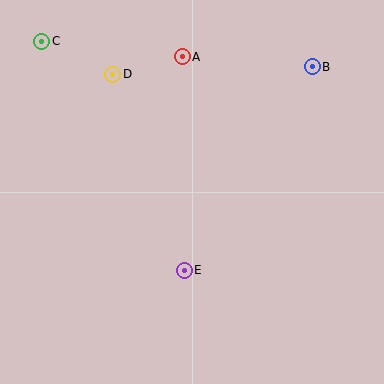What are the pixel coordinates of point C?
Point C is at (42, 41).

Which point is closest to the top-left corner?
Point C is closest to the top-left corner.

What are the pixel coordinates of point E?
Point E is at (184, 270).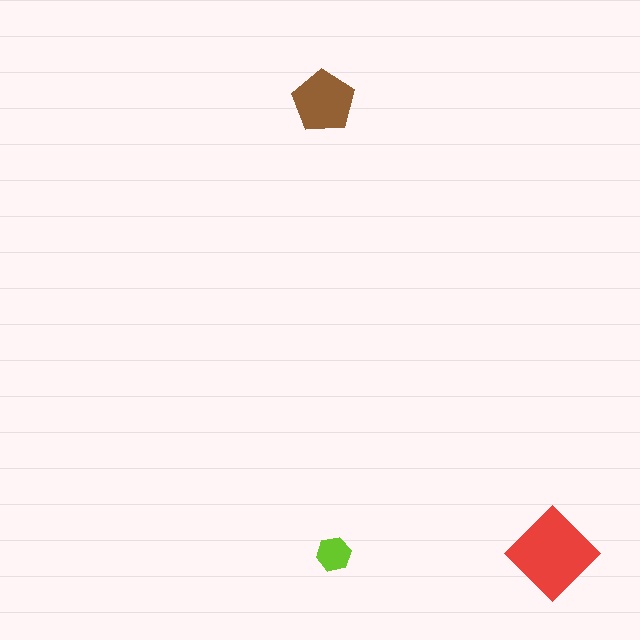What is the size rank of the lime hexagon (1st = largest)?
3rd.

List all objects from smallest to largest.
The lime hexagon, the brown pentagon, the red diamond.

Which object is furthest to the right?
The red diamond is rightmost.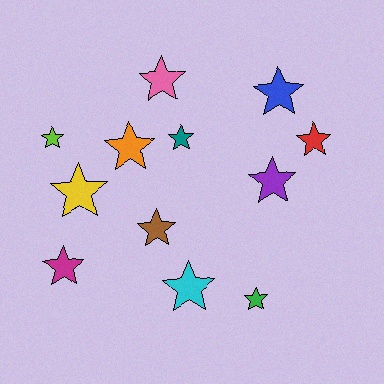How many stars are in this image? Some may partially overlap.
There are 12 stars.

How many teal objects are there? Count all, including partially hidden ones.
There is 1 teal object.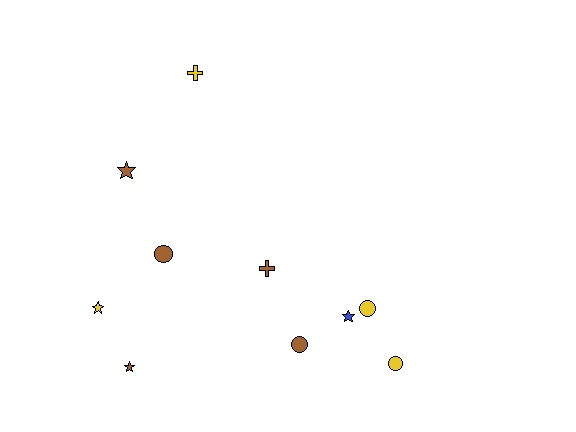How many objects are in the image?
There are 10 objects.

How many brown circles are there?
There are 2 brown circles.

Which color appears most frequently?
Brown, with 5 objects.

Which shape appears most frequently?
Circle, with 4 objects.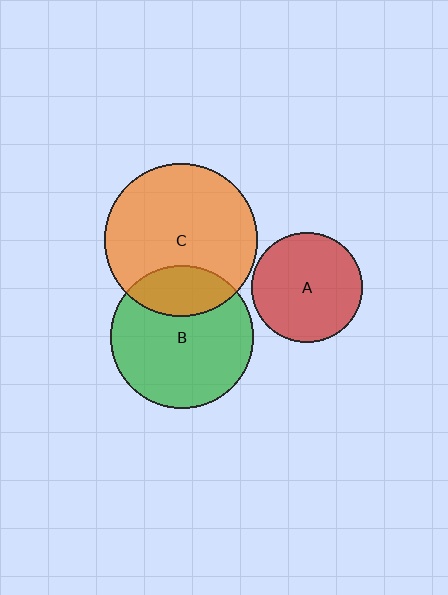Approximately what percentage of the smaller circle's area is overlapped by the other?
Approximately 25%.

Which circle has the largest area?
Circle C (orange).